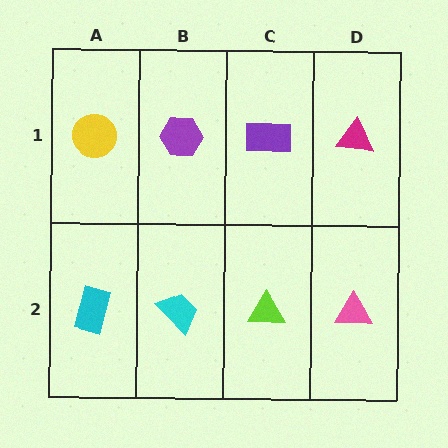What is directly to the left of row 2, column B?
A cyan rectangle.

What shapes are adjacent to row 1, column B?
A cyan trapezoid (row 2, column B), a yellow circle (row 1, column A), a purple rectangle (row 1, column C).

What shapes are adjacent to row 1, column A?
A cyan rectangle (row 2, column A), a purple hexagon (row 1, column B).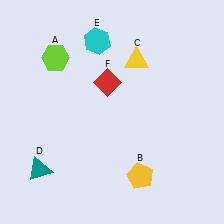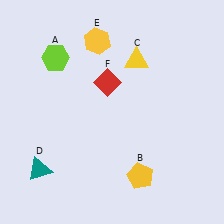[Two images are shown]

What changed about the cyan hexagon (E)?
In Image 1, E is cyan. In Image 2, it changed to yellow.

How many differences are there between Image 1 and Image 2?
There is 1 difference between the two images.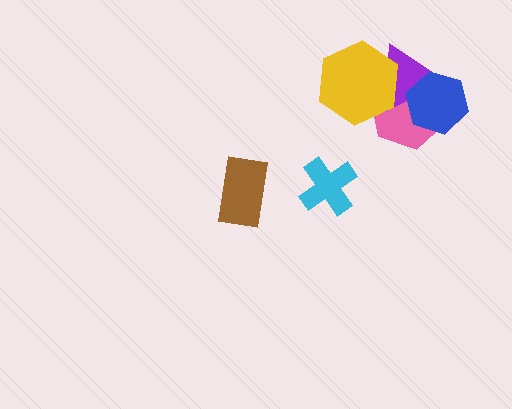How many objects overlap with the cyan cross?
0 objects overlap with the cyan cross.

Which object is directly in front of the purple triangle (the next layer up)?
The blue hexagon is directly in front of the purple triangle.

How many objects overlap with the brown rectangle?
0 objects overlap with the brown rectangle.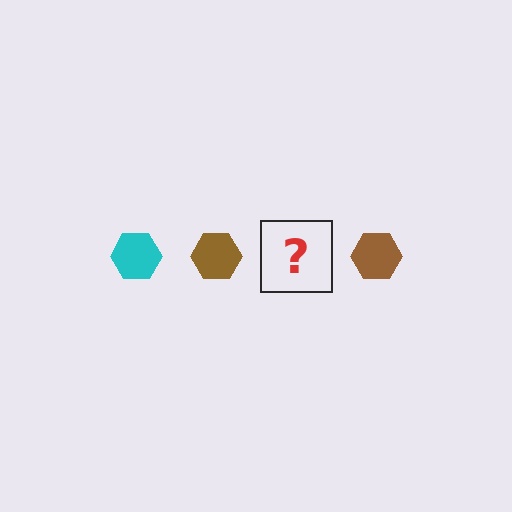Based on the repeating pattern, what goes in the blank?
The blank should be a cyan hexagon.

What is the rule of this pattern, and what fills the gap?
The rule is that the pattern cycles through cyan, brown hexagons. The gap should be filled with a cyan hexagon.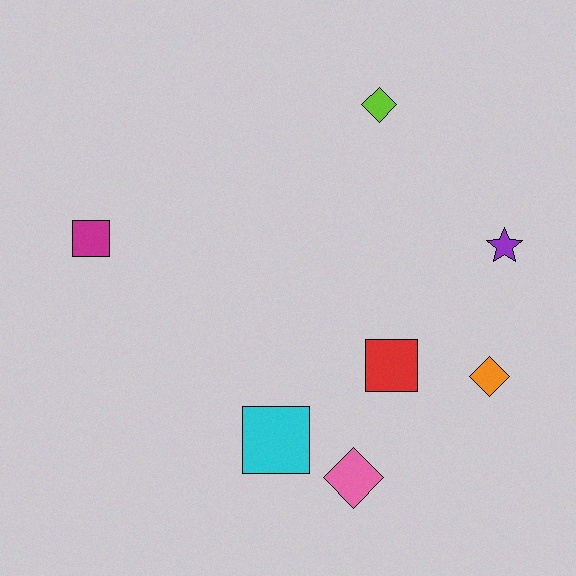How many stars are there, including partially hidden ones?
There is 1 star.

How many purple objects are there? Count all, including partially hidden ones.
There is 1 purple object.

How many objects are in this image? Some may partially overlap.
There are 7 objects.